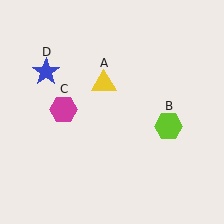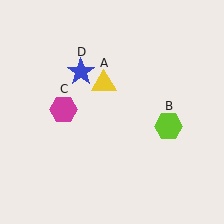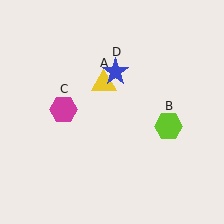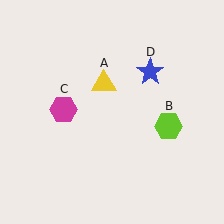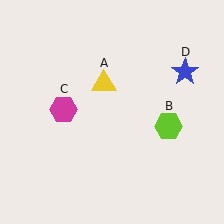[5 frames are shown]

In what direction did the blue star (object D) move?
The blue star (object D) moved right.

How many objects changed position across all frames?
1 object changed position: blue star (object D).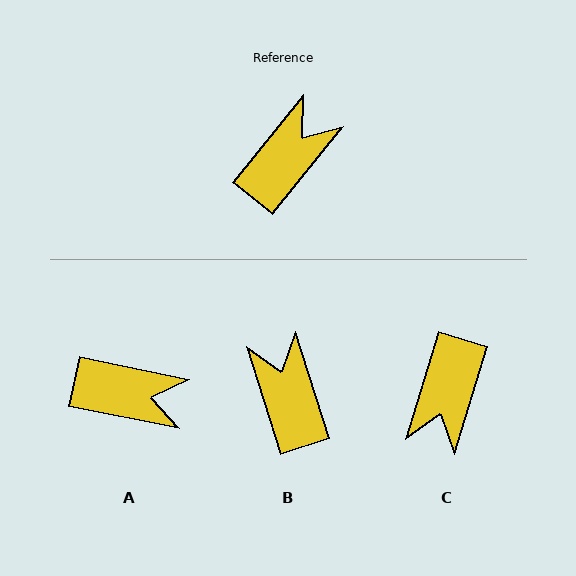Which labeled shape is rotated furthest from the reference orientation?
C, about 158 degrees away.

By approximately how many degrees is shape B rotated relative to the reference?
Approximately 56 degrees counter-clockwise.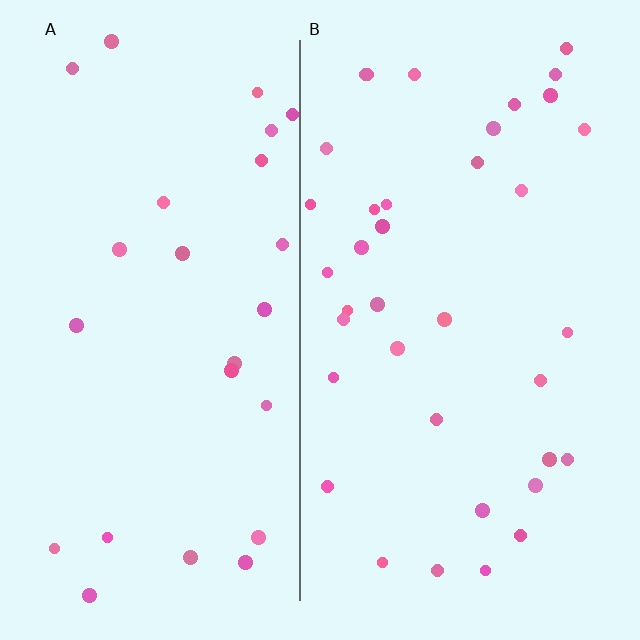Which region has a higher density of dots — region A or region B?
B (the right).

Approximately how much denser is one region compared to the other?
Approximately 1.5× — region B over region A.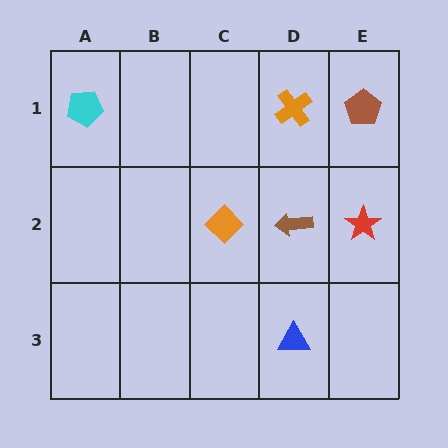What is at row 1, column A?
A cyan pentagon.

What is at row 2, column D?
A brown arrow.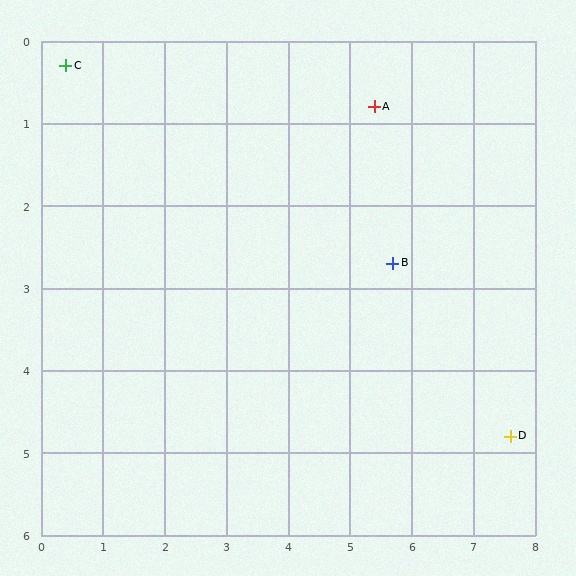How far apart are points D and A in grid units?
Points D and A are about 4.6 grid units apart.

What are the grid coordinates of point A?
Point A is at approximately (5.4, 0.8).